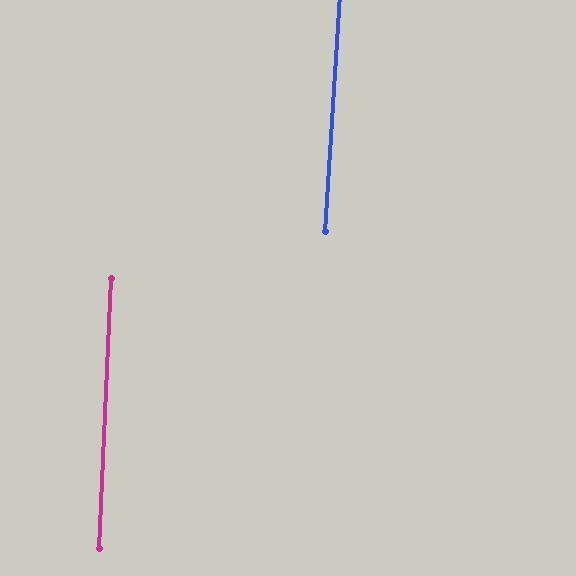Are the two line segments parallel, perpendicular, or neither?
Parallel — their directions differ by only 1.0°.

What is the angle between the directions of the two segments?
Approximately 1 degree.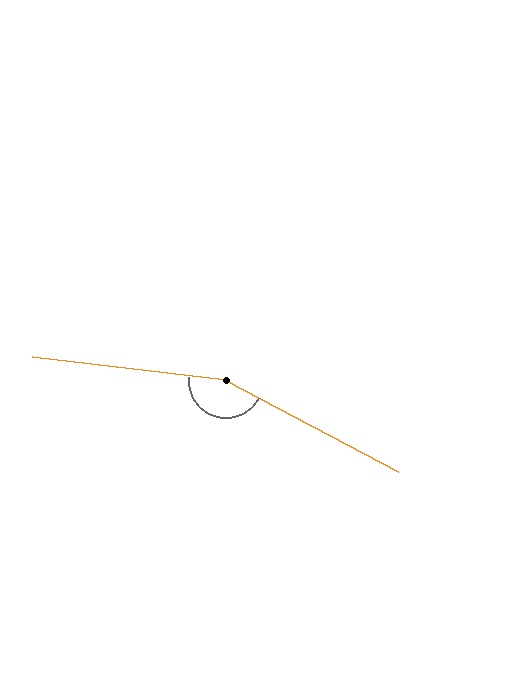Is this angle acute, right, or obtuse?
It is obtuse.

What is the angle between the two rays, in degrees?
Approximately 159 degrees.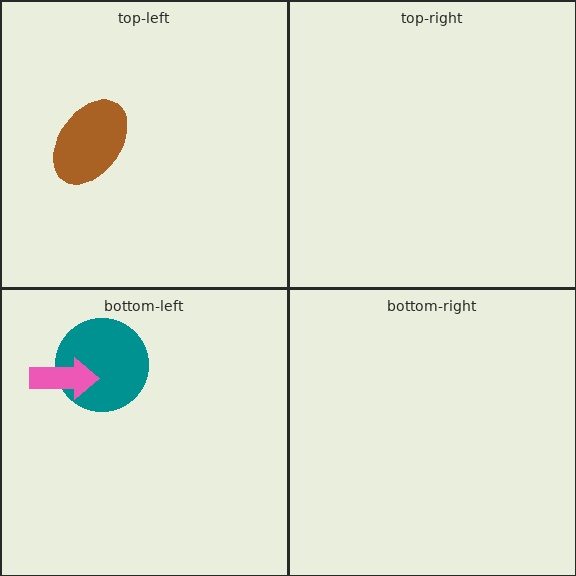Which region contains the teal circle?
The bottom-left region.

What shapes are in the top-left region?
The brown ellipse.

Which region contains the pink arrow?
The bottom-left region.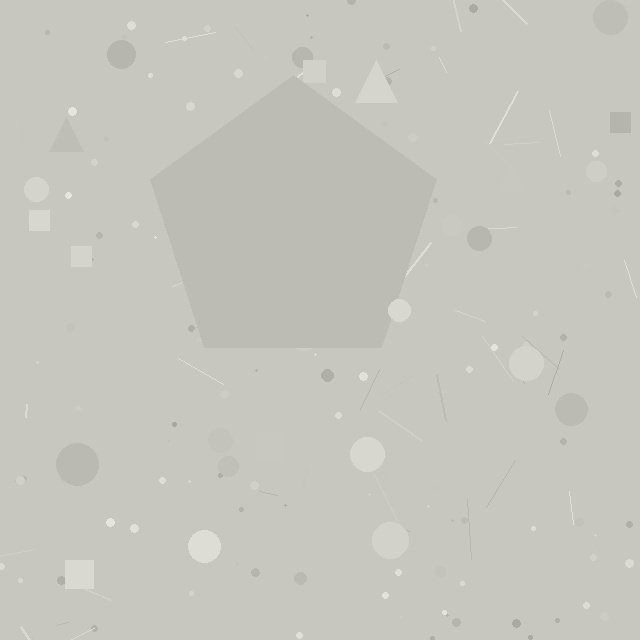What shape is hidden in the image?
A pentagon is hidden in the image.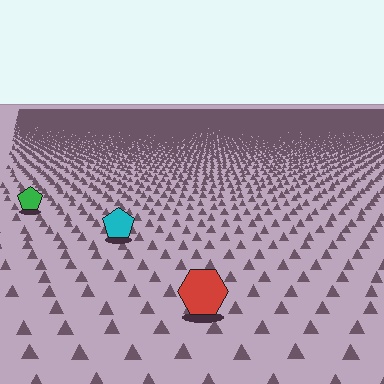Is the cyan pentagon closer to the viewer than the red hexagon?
No. The red hexagon is closer — you can tell from the texture gradient: the ground texture is coarser near it.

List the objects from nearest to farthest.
From nearest to farthest: the red hexagon, the cyan pentagon, the green pentagon.